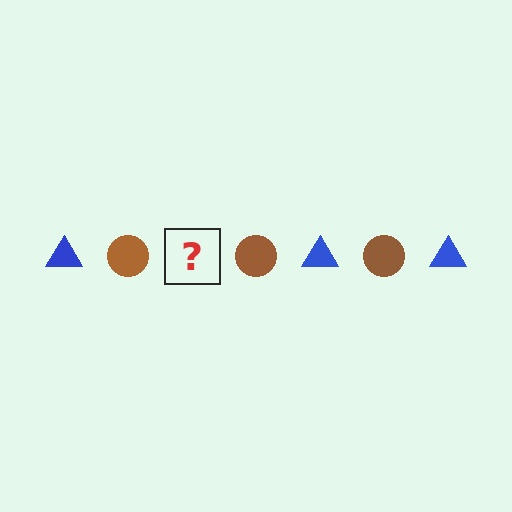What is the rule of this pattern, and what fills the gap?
The rule is that the pattern alternates between blue triangle and brown circle. The gap should be filled with a blue triangle.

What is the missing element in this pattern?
The missing element is a blue triangle.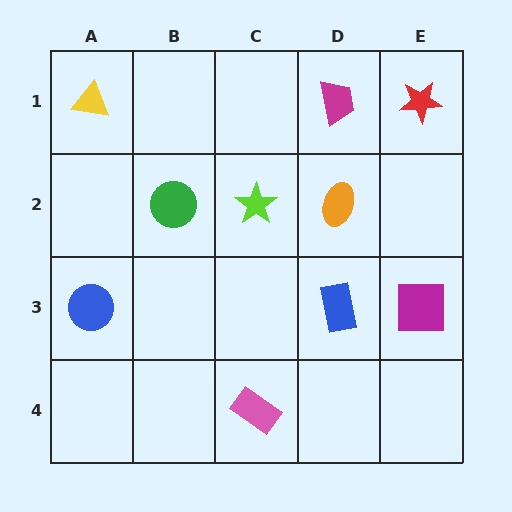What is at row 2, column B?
A green circle.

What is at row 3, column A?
A blue circle.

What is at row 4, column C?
A pink rectangle.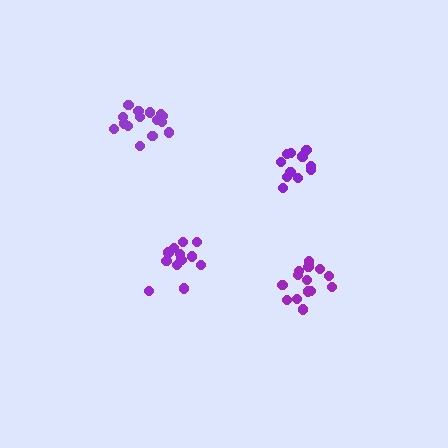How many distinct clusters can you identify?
There are 4 distinct clusters.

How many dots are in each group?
Group 1: 11 dots, Group 2: 16 dots, Group 3: 14 dots, Group 4: 15 dots (56 total).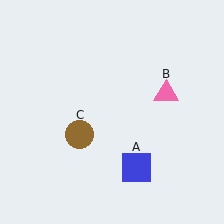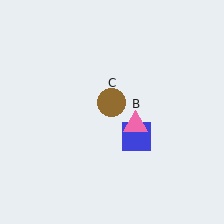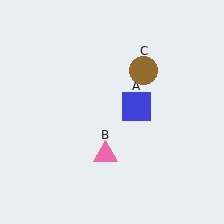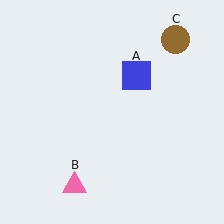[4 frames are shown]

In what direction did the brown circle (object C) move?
The brown circle (object C) moved up and to the right.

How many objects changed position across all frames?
3 objects changed position: blue square (object A), pink triangle (object B), brown circle (object C).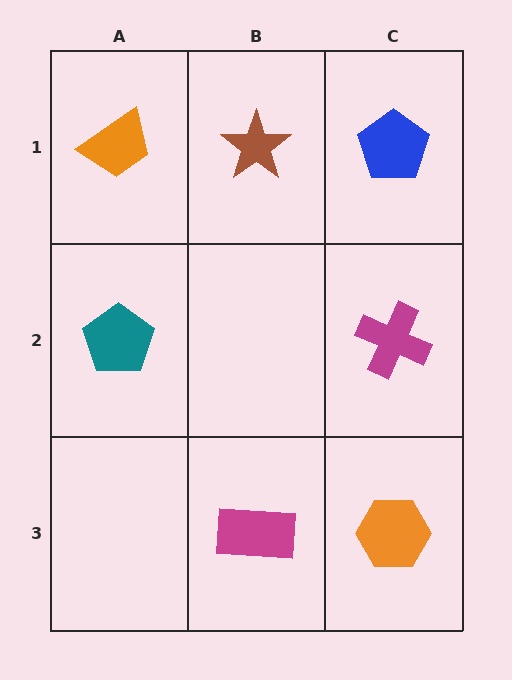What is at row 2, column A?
A teal pentagon.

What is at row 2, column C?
A magenta cross.